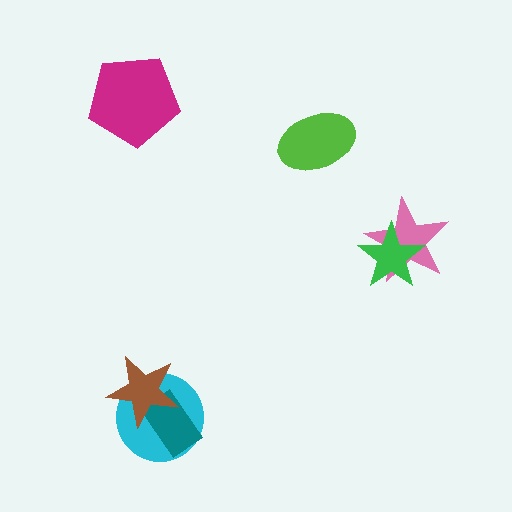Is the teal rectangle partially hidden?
Yes, it is partially covered by another shape.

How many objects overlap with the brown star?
2 objects overlap with the brown star.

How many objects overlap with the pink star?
1 object overlaps with the pink star.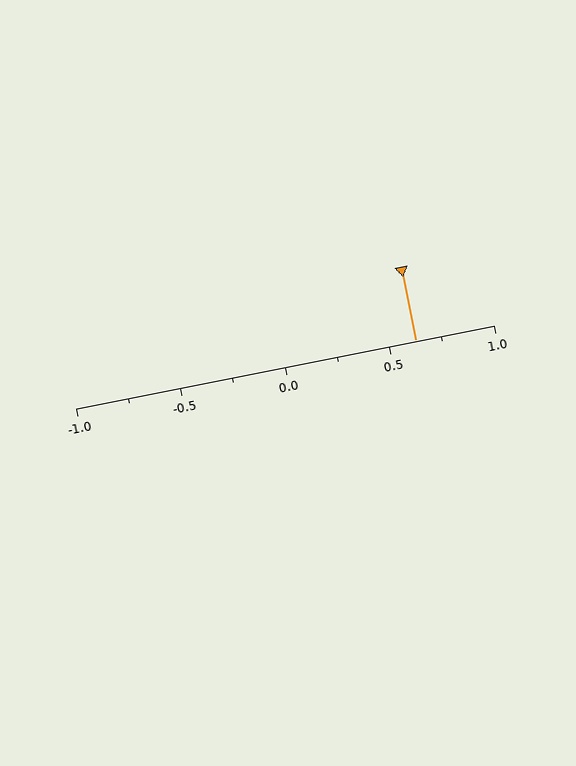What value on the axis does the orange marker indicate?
The marker indicates approximately 0.62.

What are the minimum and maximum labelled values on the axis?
The axis runs from -1.0 to 1.0.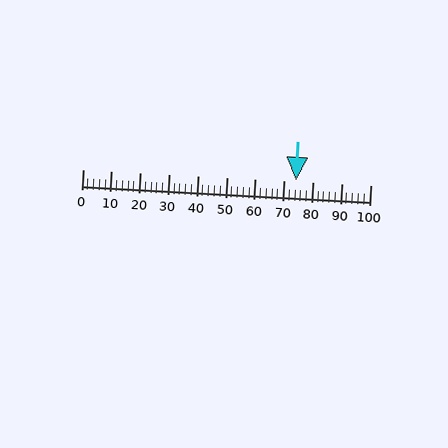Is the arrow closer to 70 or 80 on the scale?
The arrow is closer to 70.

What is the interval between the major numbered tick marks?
The major tick marks are spaced 10 units apart.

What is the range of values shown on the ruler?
The ruler shows values from 0 to 100.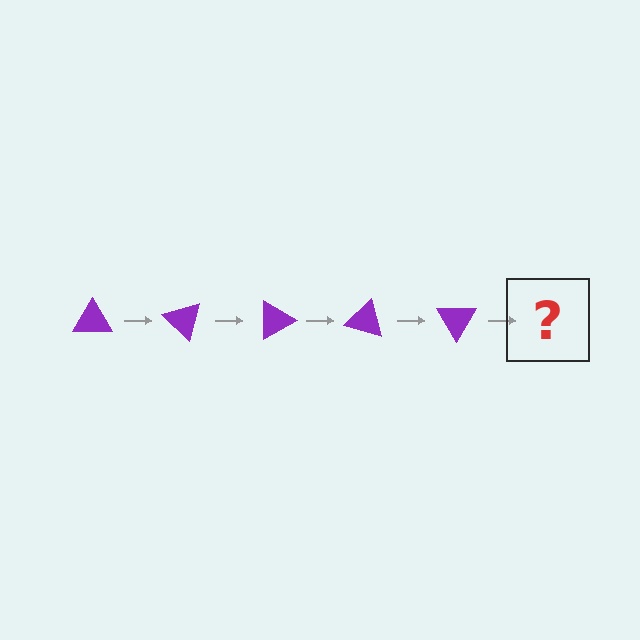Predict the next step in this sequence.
The next step is a purple triangle rotated 225 degrees.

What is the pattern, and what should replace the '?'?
The pattern is that the triangle rotates 45 degrees each step. The '?' should be a purple triangle rotated 225 degrees.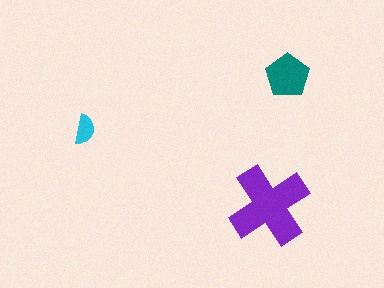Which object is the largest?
The purple cross.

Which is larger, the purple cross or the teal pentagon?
The purple cross.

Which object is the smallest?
The cyan semicircle.